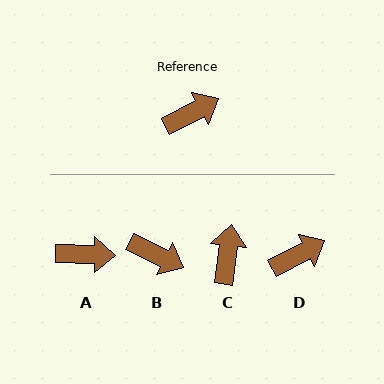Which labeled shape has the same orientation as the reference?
D.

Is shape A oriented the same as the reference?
No, it is off by about 29 degrees.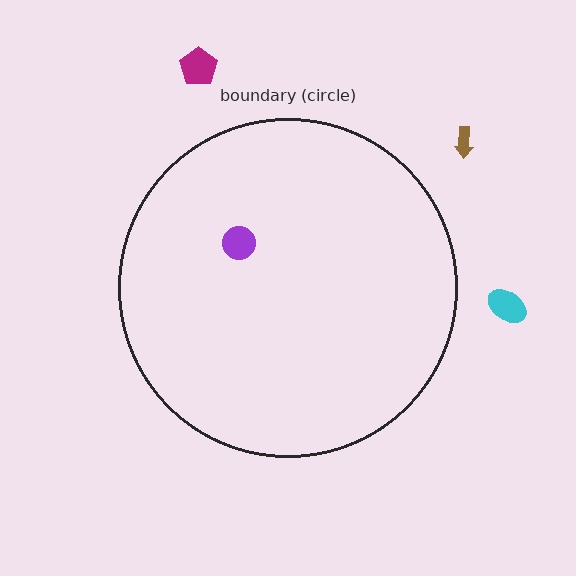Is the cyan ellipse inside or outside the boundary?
Outside.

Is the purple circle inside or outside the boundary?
Inside.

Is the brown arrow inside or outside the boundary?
Outside.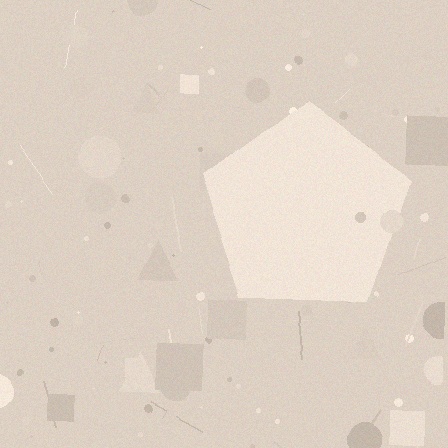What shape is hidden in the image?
A pentagon is hidden in the image.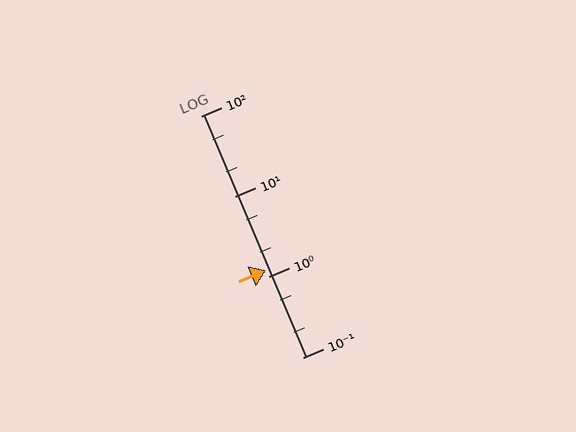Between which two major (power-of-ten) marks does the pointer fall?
The pointer is between 1 and 10.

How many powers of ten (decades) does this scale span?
The scale spans 3 decades, from 0.1 to 100.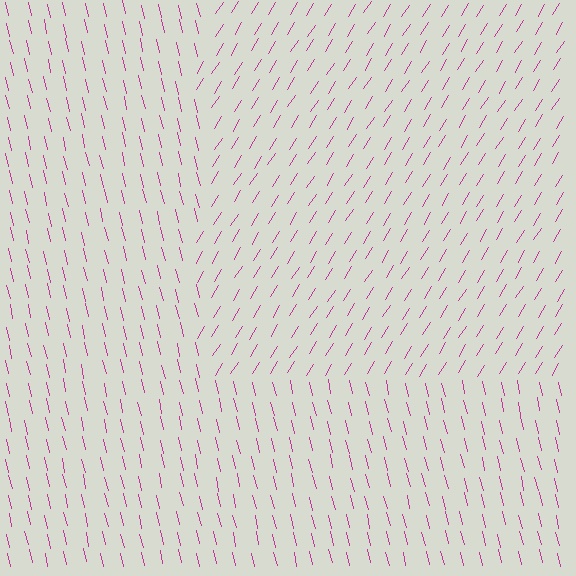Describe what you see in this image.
The image is filled with small magenta line segments. A rectangle region in the image has lines oriented differently from the surrounding lines, creating a visible texture boundary.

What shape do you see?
I see a rectangle.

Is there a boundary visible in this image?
Yes, there is a texture boundary formed by a change in line orientation.